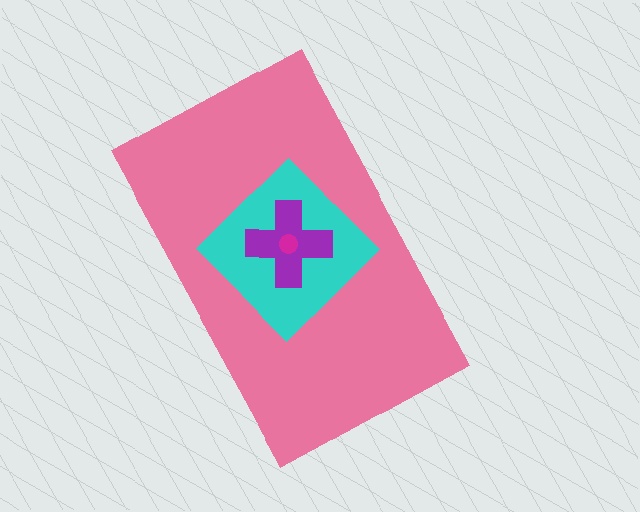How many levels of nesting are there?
4.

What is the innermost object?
The magenta circle.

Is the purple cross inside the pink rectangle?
Yes.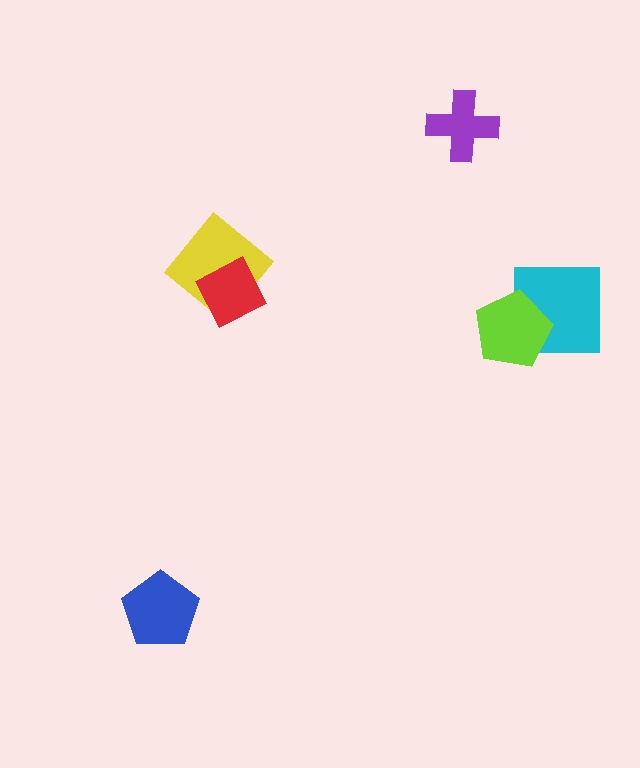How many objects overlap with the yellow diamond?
1 object overlaps with the yellow diamond.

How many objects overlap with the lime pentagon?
1 object overlaps with the lime pentagon.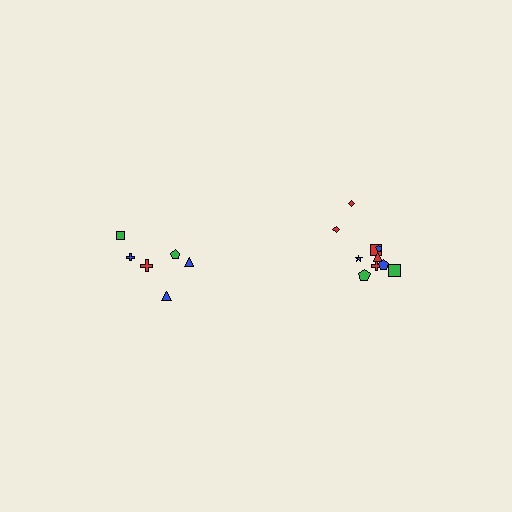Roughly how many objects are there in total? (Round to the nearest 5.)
Roughly 15 objects in total.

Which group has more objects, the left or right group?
The right group.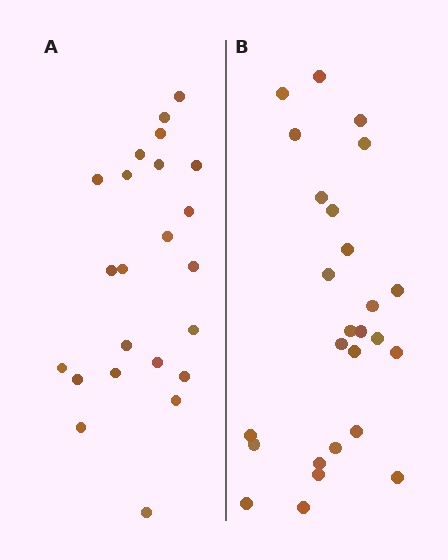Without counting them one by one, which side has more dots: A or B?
Region B (the right region) has more dots.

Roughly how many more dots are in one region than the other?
Region B has just a few more — roughly 2 or 3 more dots than region A.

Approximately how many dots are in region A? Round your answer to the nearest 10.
About 20 dots. (The exact count is 23, which rounds to 20.)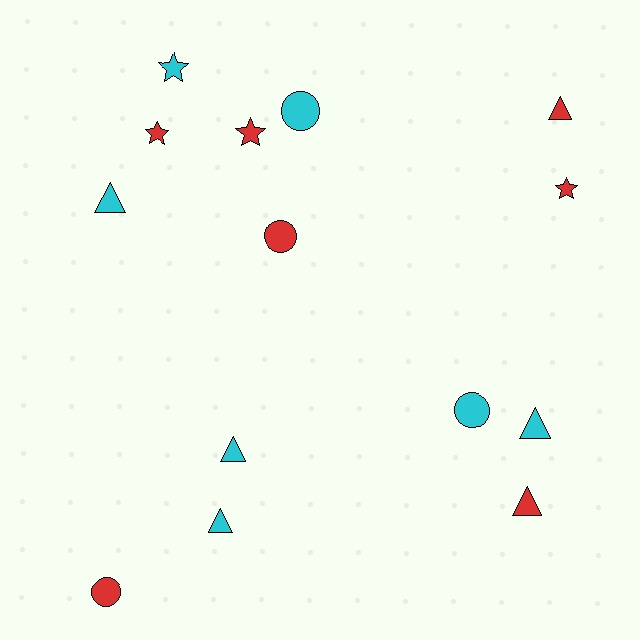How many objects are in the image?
There are 14 objects.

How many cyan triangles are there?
There are 4 cyan triangles.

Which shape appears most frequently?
Triangle, with 6 objects.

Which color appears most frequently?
Red, with 7 objects.